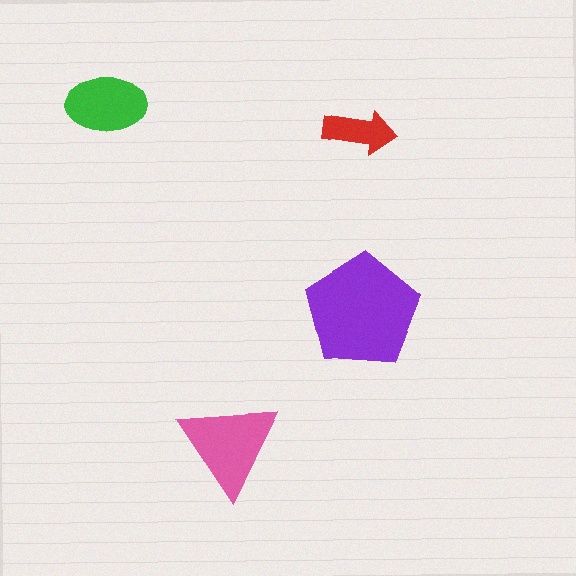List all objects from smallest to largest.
The red arrow, the green ellipse, the pink triangle, the purple pentagon.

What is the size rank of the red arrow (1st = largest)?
4th.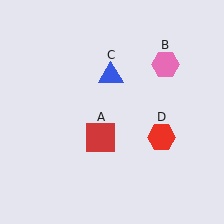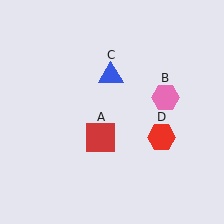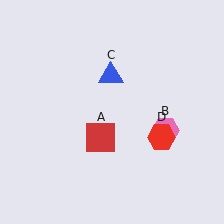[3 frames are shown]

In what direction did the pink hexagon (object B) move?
The pink hexagon (object B) moved down.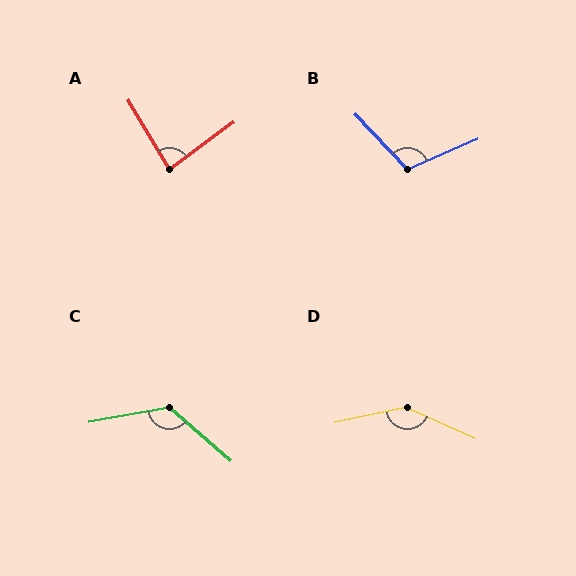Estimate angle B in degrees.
Approximately 110 degrees.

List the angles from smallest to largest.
A (84°), B (110°), C (129°), D (144°).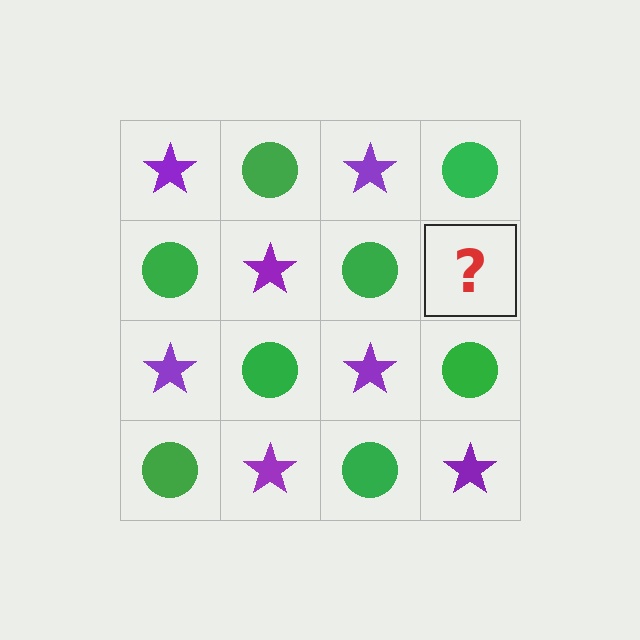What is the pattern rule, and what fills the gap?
The rule is that it alternates purple star and green circle in a checkerboard pattern. The gap should be filled with a purple star.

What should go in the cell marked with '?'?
The missing cell should contain a purple star.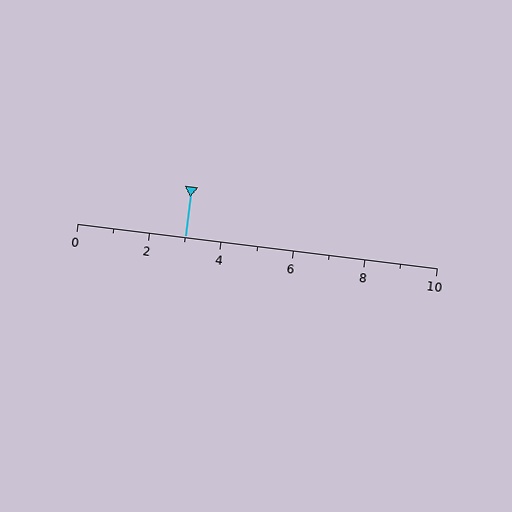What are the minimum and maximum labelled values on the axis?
The axis runs from 0 to 10.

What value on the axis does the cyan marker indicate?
The marker indicates approximately 3.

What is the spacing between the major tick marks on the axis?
The major ticks are spaced 2 apart.